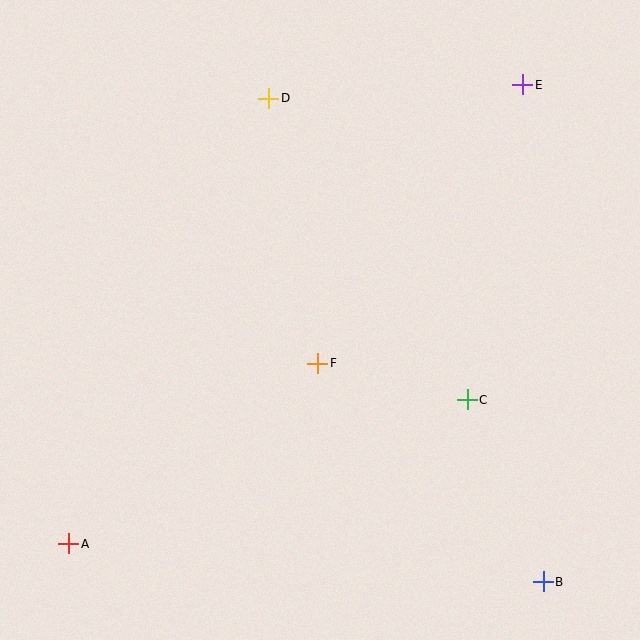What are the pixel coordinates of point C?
Point C is at (467, 400).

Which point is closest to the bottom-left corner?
Point A is closest to the bottom-left corner.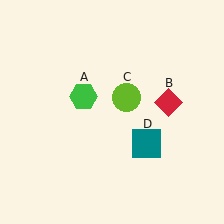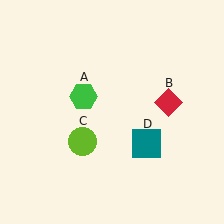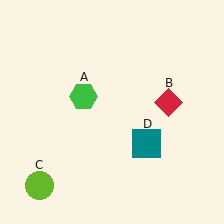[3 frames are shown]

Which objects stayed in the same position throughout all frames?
Green hexagon (object A) and red diamond (object B) and teal square (object D) remained stationary.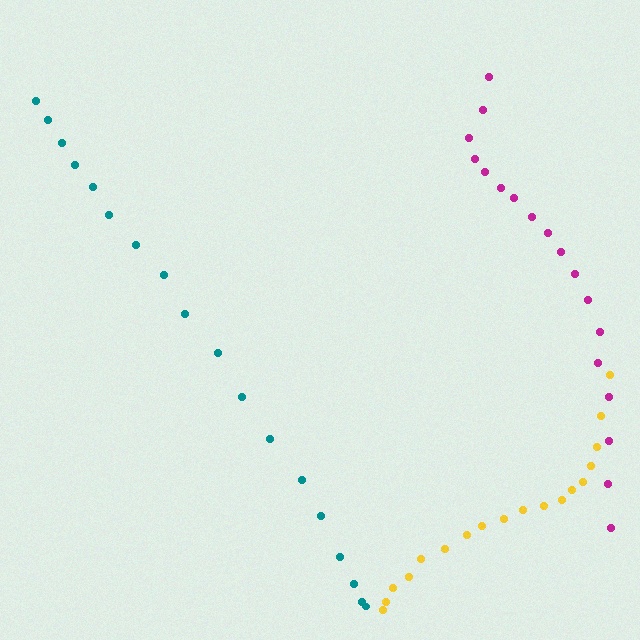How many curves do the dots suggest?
There are 3 distinct paths.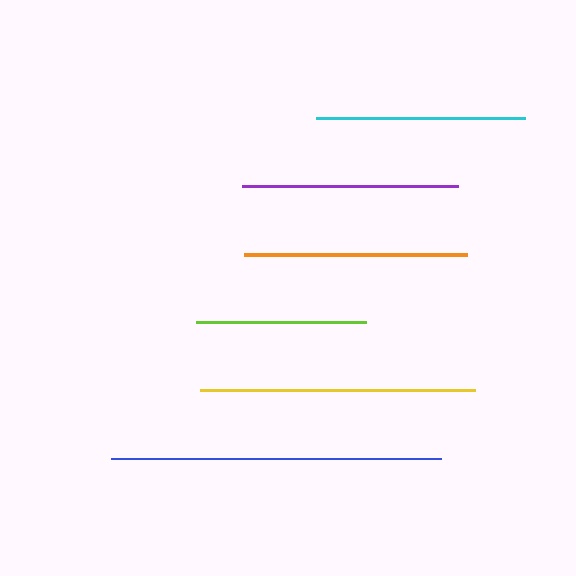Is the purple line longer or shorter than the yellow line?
The yellow line is longer than the purple line.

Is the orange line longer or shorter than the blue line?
The blue line is longer than the orange line.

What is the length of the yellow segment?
The yellow segment is approximately 275 pixels long.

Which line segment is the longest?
The blue line is the longest at approximately 330 pixels.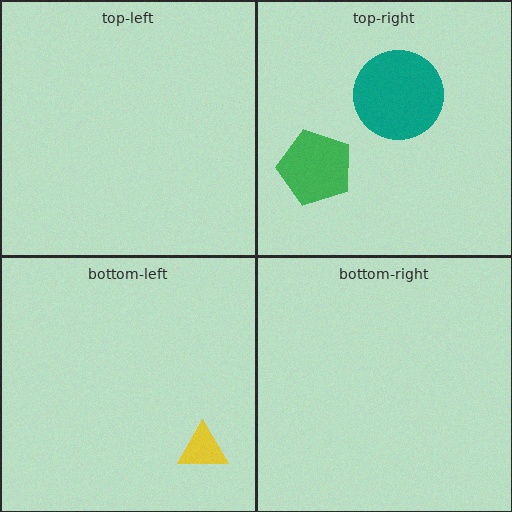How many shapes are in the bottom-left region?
1.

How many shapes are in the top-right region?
2.